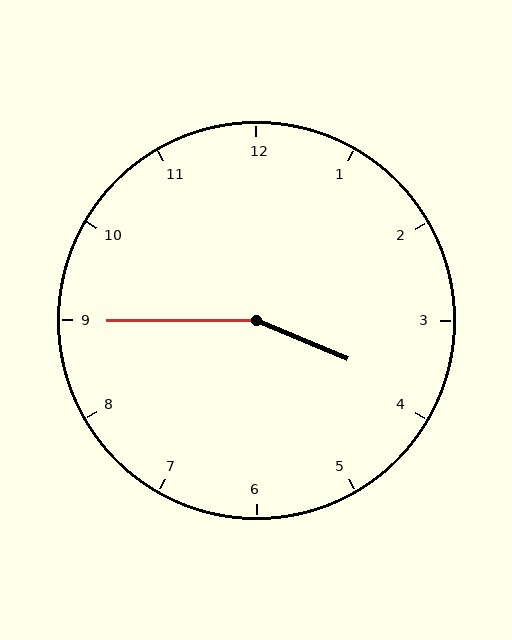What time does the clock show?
3:45.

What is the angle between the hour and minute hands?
Approximately 158 degrees.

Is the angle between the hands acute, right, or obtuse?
It is obtuse.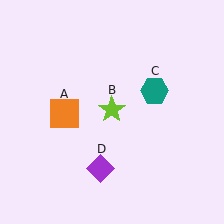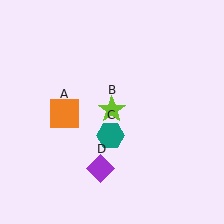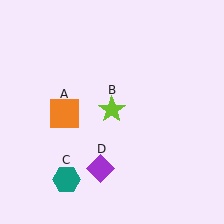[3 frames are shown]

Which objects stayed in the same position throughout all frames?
Orange square (object A) and lime star (object B) and purple diamond (object D) remained stationary.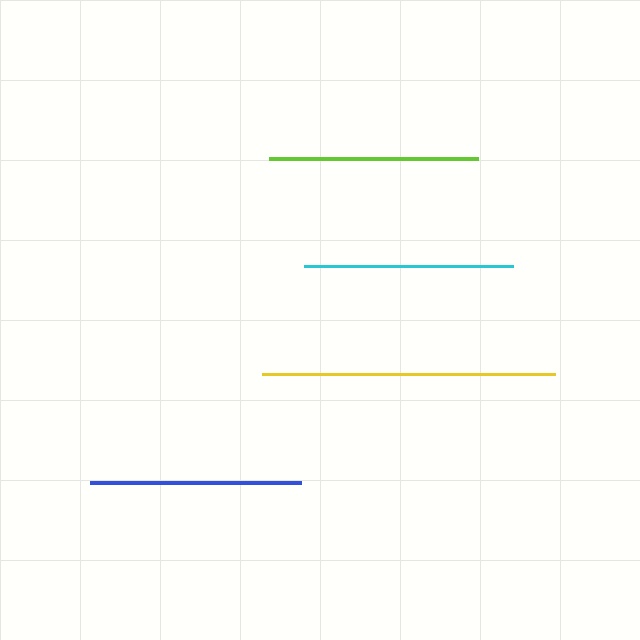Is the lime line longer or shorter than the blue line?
The blue line is longer than the lime line.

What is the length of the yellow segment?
The yellow segment is approximately 293 pixels long.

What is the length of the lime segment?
The lime segment is approximately 209 pixels long.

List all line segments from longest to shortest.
From longest to shortest: yellow, blue, cyan, lime.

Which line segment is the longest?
The yellow line is the longest at approximately 293 pixels.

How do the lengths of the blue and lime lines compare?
The blue and lime lines are approximately the same length.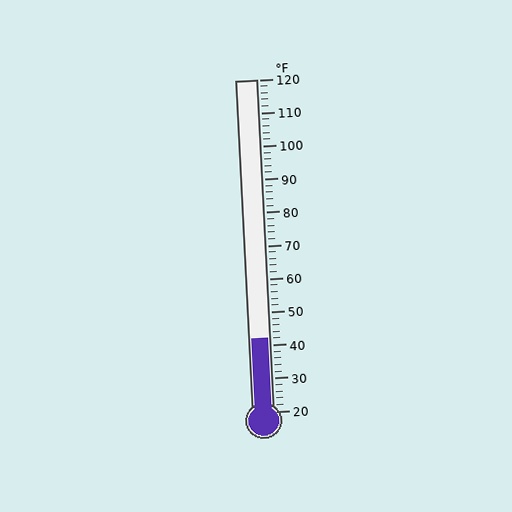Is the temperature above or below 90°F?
The temperature is below 90°F.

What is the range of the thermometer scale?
The thermometer scale ranges from 20°F to 120°F.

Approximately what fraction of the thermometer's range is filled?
The thermometer is filled to approximately 20% of its range.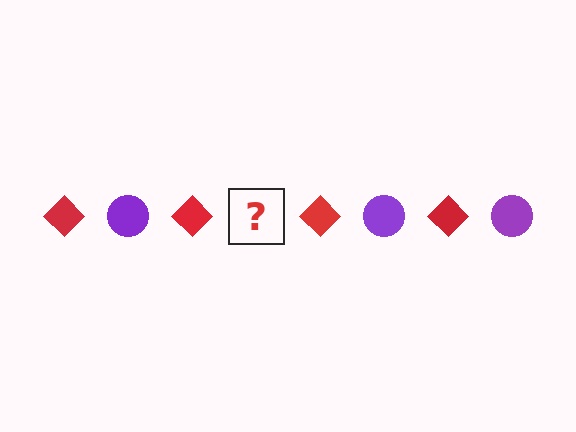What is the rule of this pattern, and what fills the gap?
The rule is that the pattern alternates between red diamond and purple circle. The gap should be filled with a purple circle.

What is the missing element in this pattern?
The missing element is a purple circle.